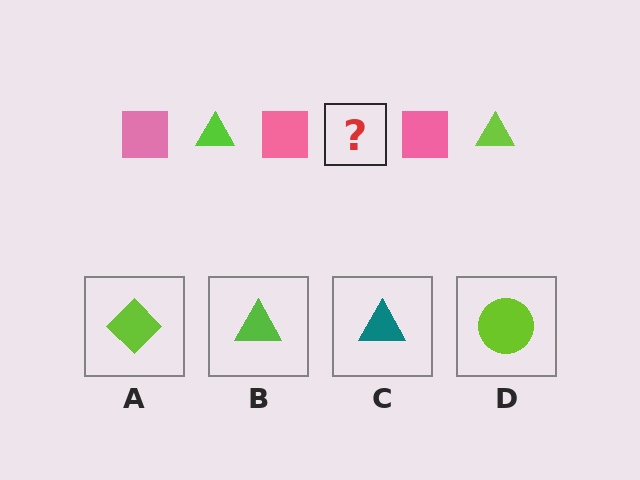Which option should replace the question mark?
Option B.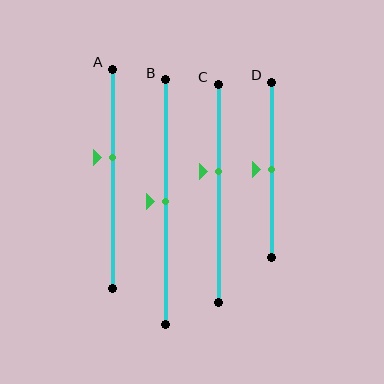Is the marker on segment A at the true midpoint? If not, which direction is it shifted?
No, the marker on segment A is shifted upward by about 10% of the segment length.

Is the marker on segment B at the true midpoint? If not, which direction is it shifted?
Yes, the marker on segment B is at the true midpoint.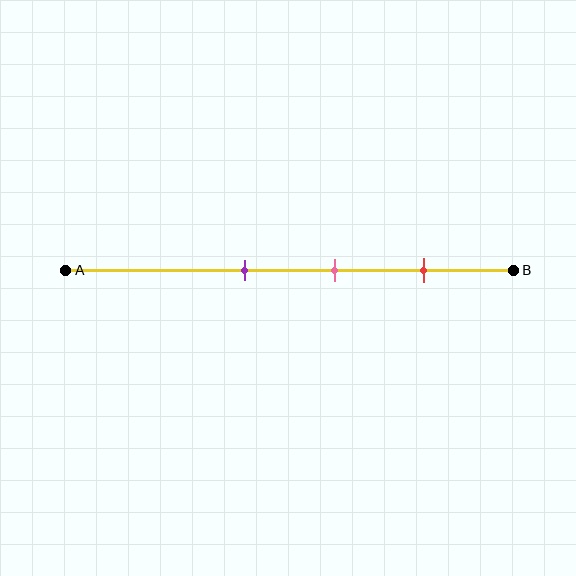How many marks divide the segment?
There are 3 marks dividing the segment.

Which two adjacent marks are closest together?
The purple and pink marks are the closest adjacent pair.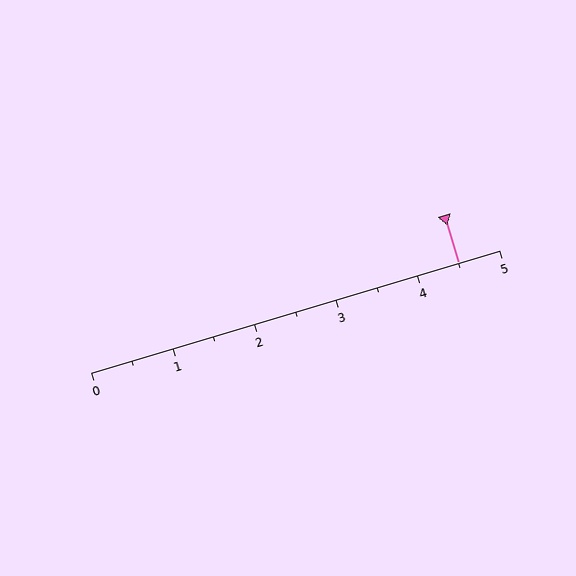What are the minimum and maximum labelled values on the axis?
The axis runs from 0 to 5.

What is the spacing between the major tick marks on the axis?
The major ticks are spaced 1 apart.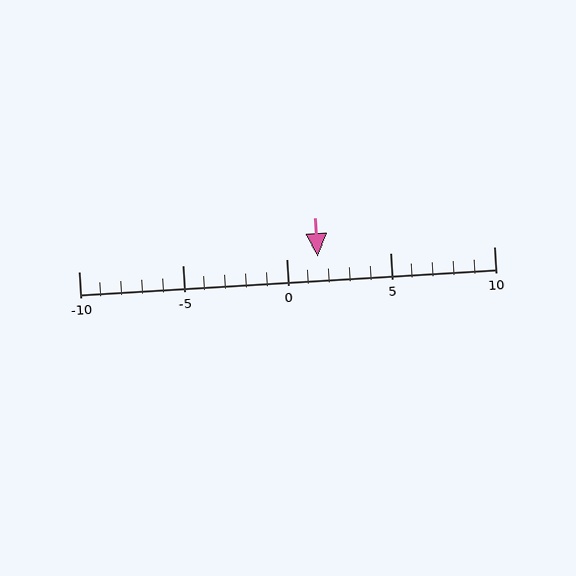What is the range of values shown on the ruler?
The ruler shows values from -10 to 10.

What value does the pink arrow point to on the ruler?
The pink arrow points to approximately 2.